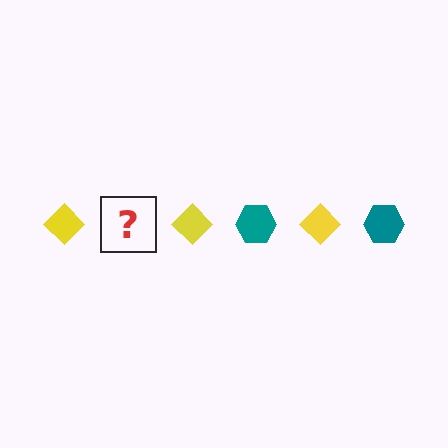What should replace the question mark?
The question mark should be replaced with a teal hexagon.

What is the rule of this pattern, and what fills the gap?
The rule is that the pattern alternates between yellow diamond and teal hexagon. The gap should be filled with a teal hexagon.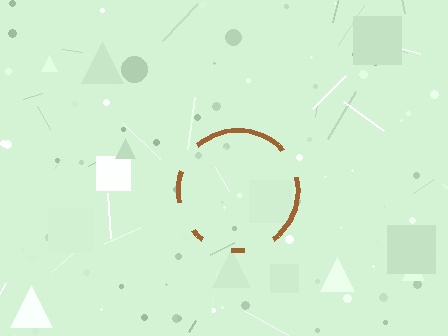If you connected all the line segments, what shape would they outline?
They would outline a circle.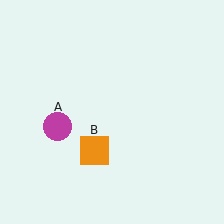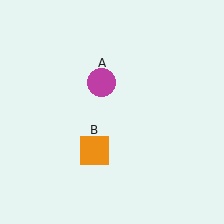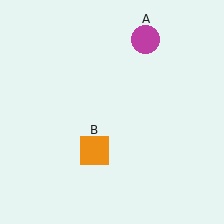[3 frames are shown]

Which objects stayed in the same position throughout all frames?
Orange square (object B) remained stationary.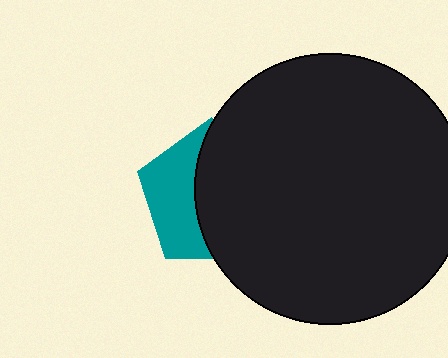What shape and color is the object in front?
The object in front is a black circle.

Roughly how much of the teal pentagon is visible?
A small part of it is visible (roughly 39%).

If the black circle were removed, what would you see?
You would see the complete teal pentagon.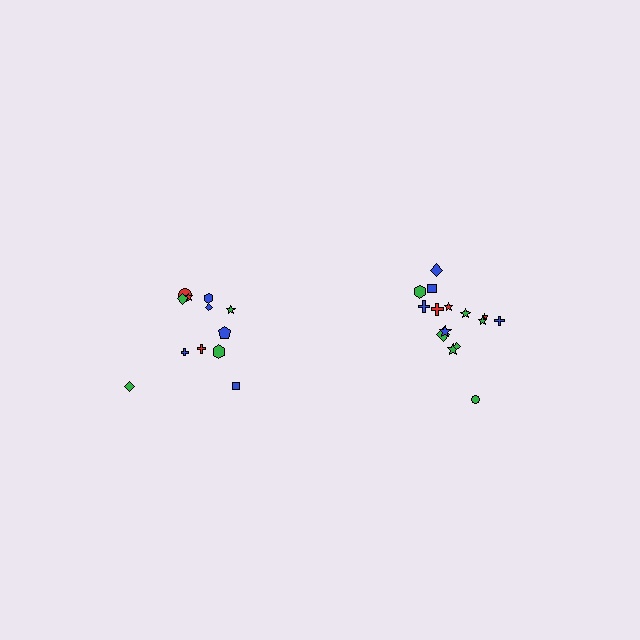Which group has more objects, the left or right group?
The right group.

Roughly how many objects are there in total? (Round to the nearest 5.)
Roughly 25 objects in total.